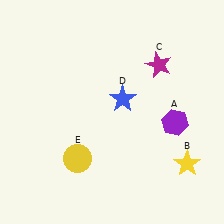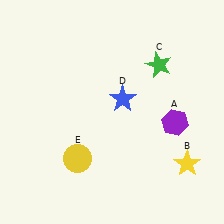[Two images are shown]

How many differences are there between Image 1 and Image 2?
There is 1 difference between the two images.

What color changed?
The star (C) changed from magenta in Image 1 to green in Image 2.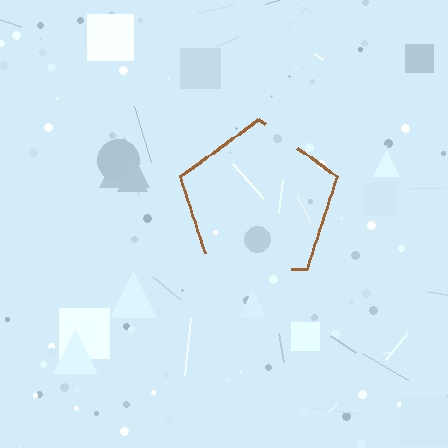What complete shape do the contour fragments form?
The contour fragments form a pentagon.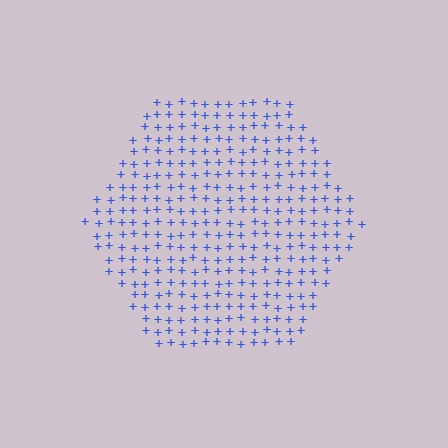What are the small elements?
The small elements are plus signs.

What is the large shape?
The large shape is a hexagon.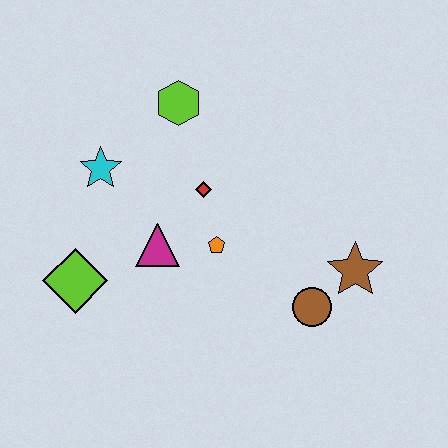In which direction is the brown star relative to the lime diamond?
The brown star is to the right of the lime diamond.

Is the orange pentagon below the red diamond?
Yes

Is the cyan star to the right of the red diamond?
No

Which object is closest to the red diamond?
The orange pentagon is closest to the red diamond.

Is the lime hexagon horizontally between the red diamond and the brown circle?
No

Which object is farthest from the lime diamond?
The brown star is farthest from the lime diamond.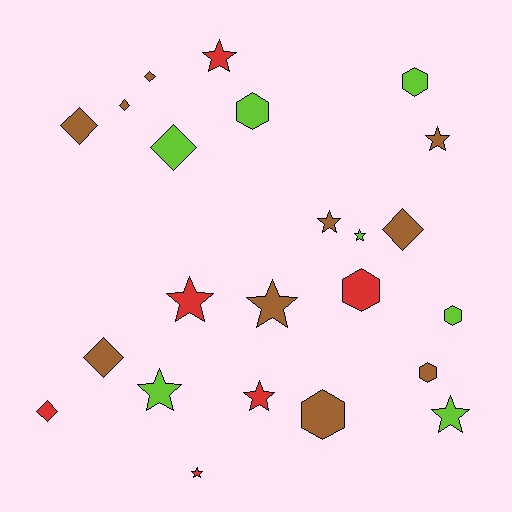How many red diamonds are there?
There is 1 red diamond.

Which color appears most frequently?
Brown, with 10 objects.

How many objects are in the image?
There are 23 objects.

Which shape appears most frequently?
Star, with 10 objects.